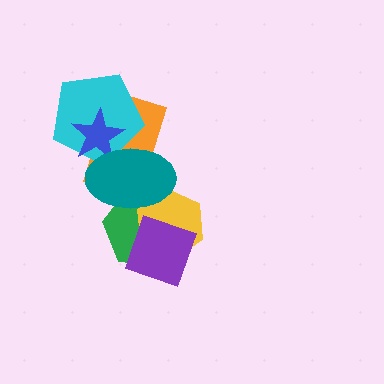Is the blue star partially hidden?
Yes, it is partially covered by another shape.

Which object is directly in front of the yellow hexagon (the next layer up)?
The purple diamond is directly in front of the yellow hexagon.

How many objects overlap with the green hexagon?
3 objects overlap with the green hexagon.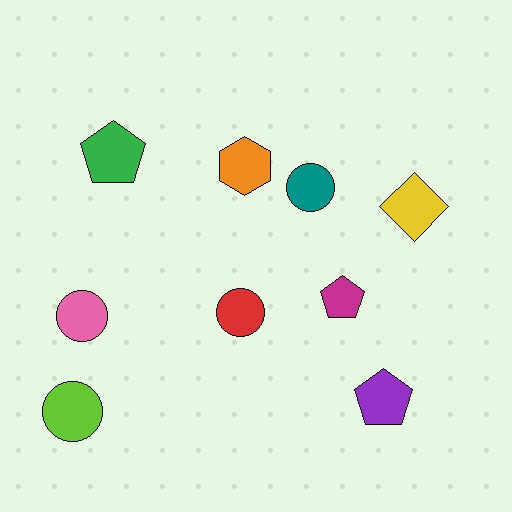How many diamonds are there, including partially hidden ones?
There is 1 diamond.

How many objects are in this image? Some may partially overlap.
There are 9 objects.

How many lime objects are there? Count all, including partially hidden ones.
There is 1 lime object.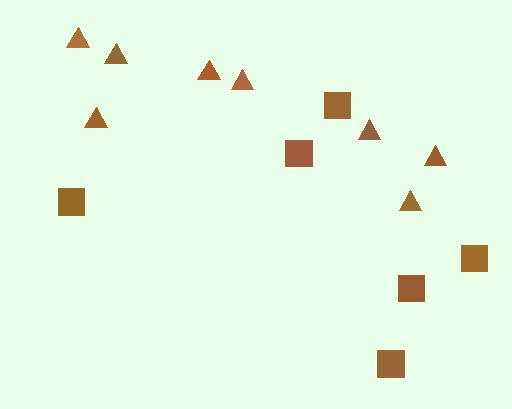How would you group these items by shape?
There are 2 groups: one group of triangles (8) and one group of squares (6).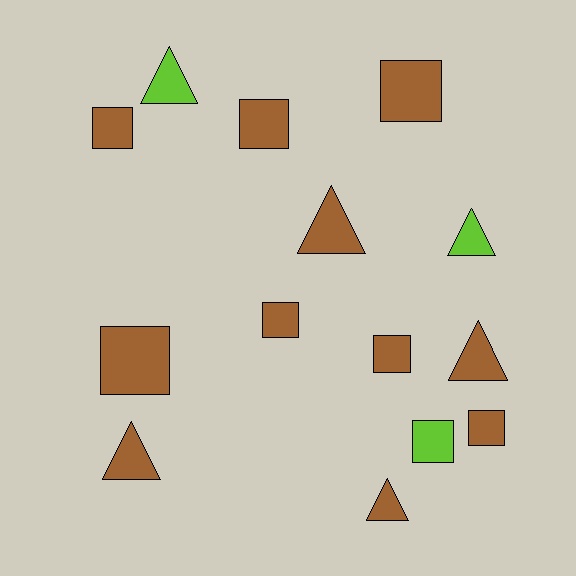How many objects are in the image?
There are 14 objects.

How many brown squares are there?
There are 7 brown squares.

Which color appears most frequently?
Brown, with 11 objects.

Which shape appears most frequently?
Square, with 8 objects.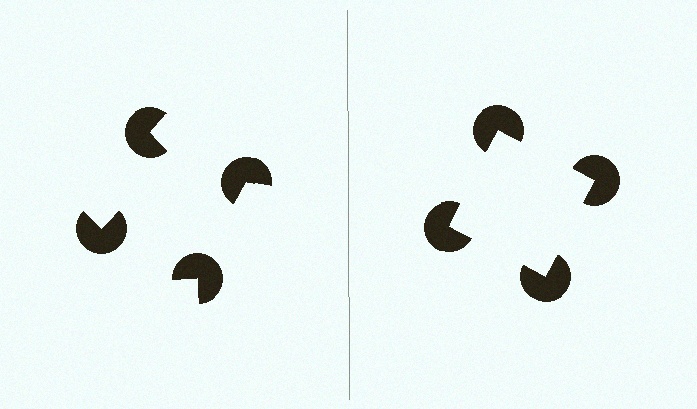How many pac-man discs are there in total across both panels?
8 — 4 on each side.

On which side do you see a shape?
An illusory square appears on the right side. On the left side the wedge cuts are rotated, so no coherent shape forms.